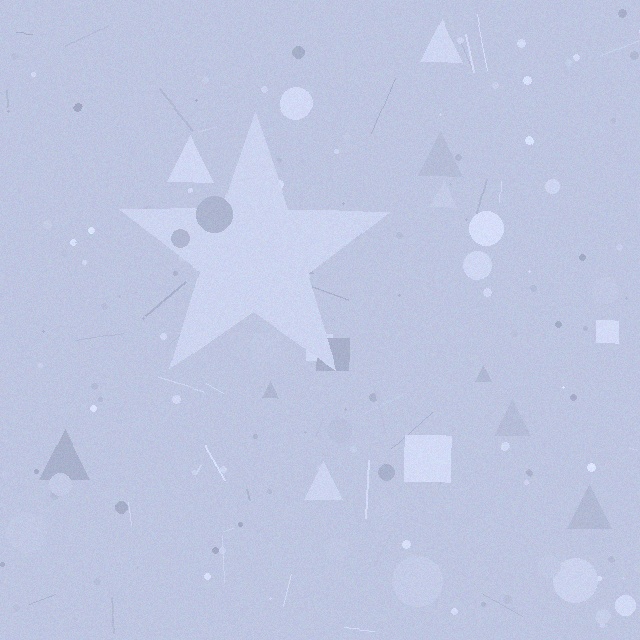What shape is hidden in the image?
A star is hidden in the image.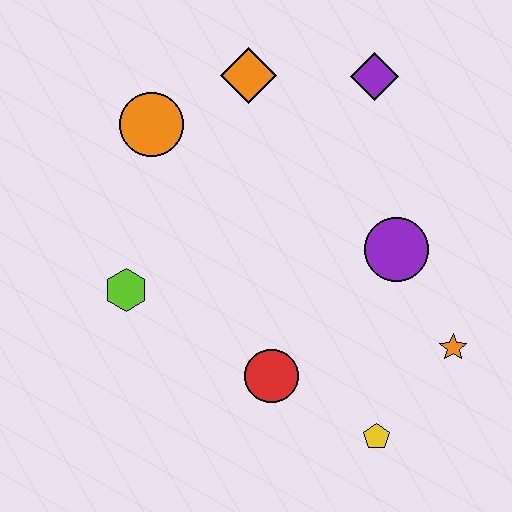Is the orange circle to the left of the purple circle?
Yes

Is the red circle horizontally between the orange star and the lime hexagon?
Yes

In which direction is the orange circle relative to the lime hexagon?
The orange circle is above the lime hexagon.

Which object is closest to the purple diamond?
The orange diamond is closest to the purple diamond.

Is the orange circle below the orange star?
No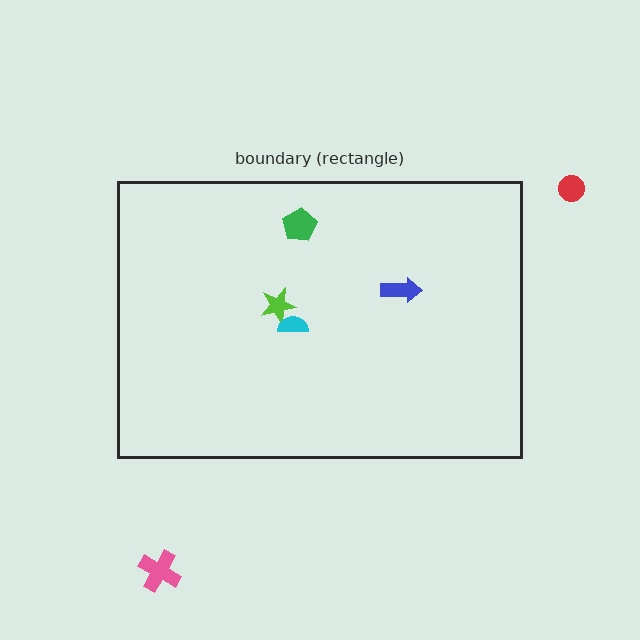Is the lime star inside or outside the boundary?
Inside.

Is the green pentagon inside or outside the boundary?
Inside.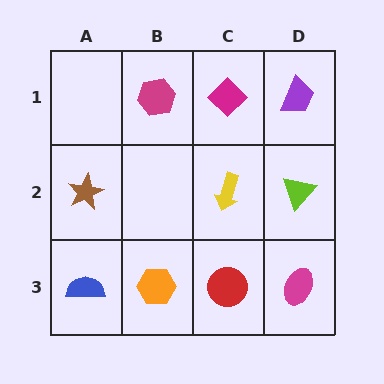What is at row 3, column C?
A red circle.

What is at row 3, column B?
An orange hexagon.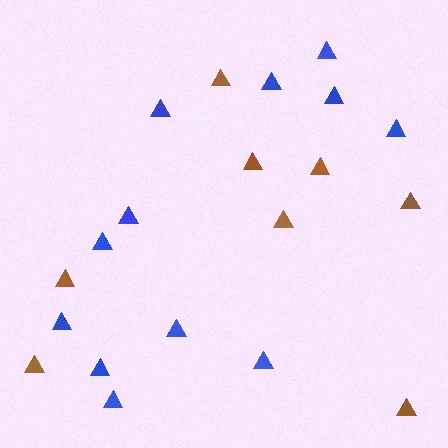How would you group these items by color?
There are 2 groups: one group of blue triangles (12) and one group of brown triangles (8).